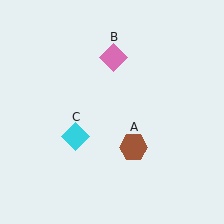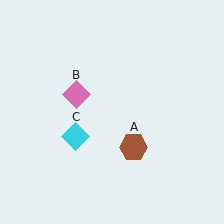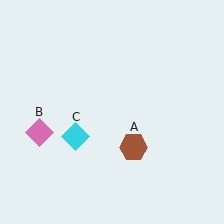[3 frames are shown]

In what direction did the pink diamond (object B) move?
The pink diamond (object B) moved down and to the left.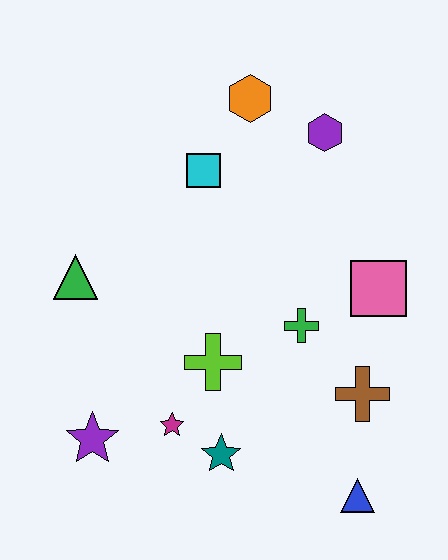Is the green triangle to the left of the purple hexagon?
Yes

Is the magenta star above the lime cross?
No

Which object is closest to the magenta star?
The teal star is closest to the magenta star.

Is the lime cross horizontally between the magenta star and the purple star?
No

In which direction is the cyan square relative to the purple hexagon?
The cyan square is to the left of the purple hexagon.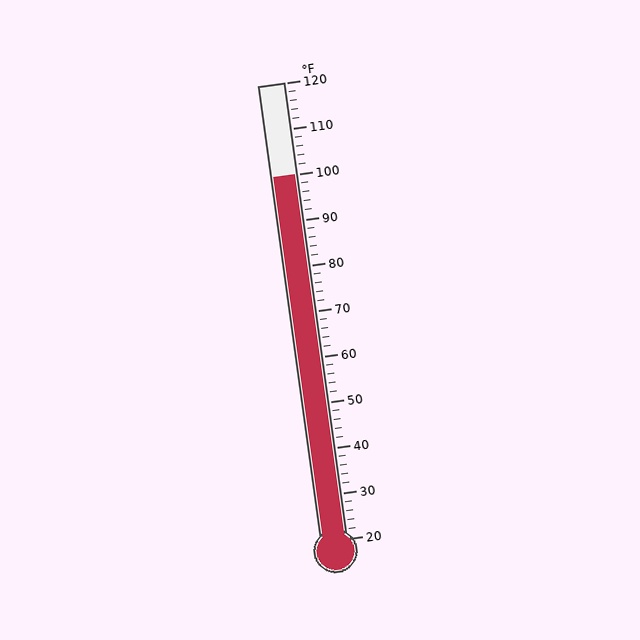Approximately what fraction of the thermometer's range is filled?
The thermometer is filled to approximately 80% of its range.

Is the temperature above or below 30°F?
The temperature is above 30°F.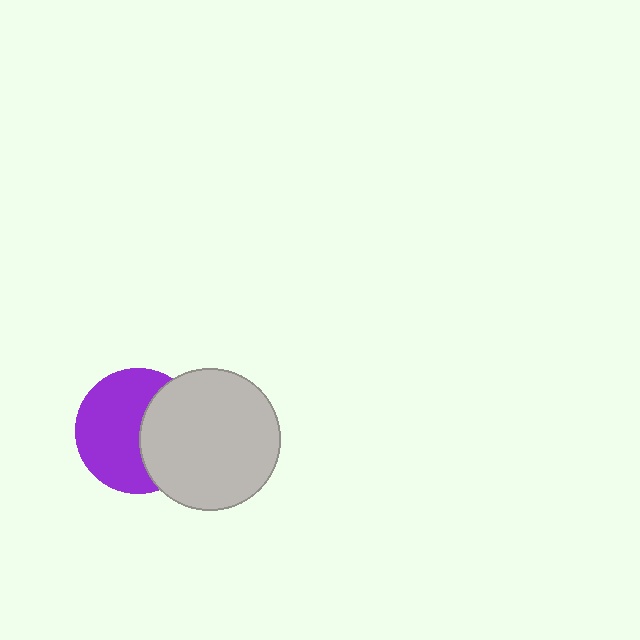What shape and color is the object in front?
The object in front is a light gray circle.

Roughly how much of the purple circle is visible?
About half of it is visible (roughly 61%).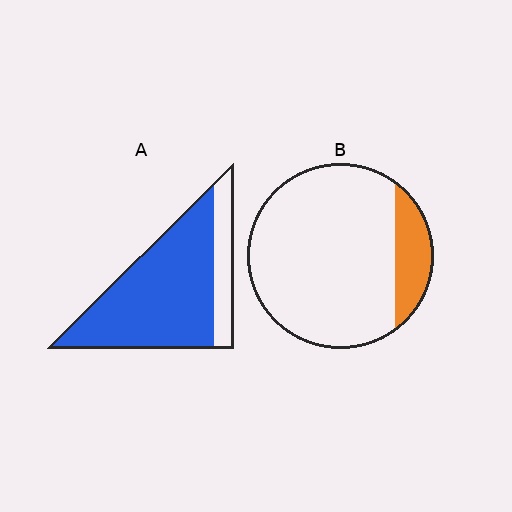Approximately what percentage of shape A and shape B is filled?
A is approximately 80% and B is approximately 15%.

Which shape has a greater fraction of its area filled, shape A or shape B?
Shape A.